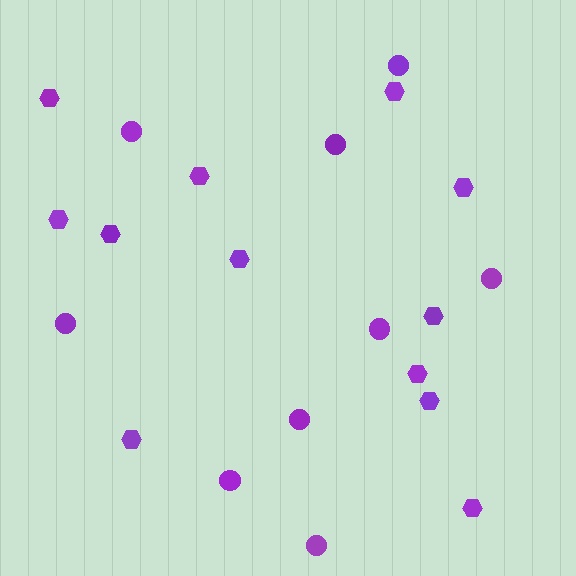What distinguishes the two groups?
There are 2 groups: one group of hexagons (12) and one group of circles (9).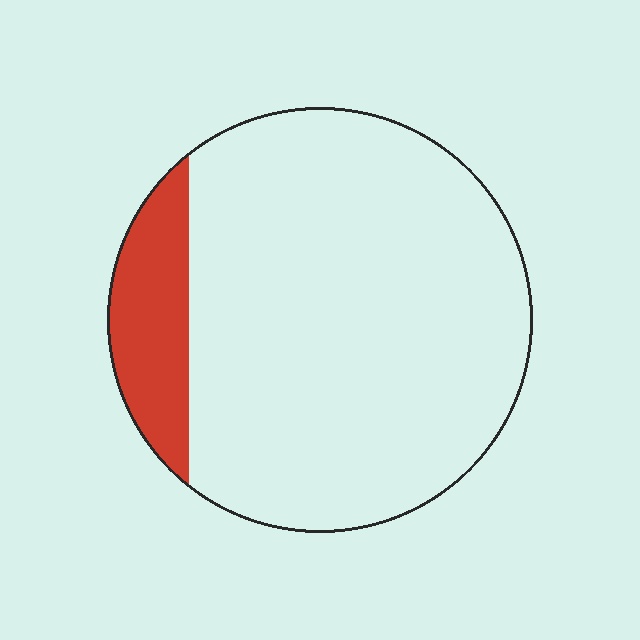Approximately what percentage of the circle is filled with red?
Approximately 15%.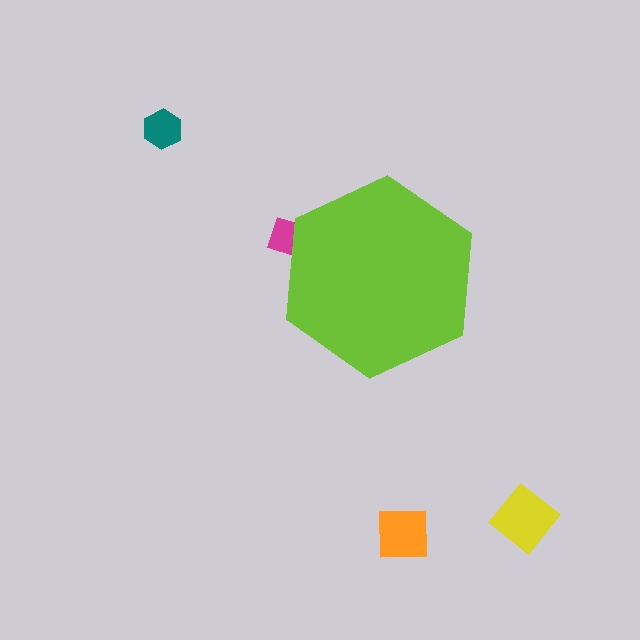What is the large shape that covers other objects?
A lime hexagon.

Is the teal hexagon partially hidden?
No, the teal hexagon is fully visible.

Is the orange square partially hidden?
No, the orange square is fully visible.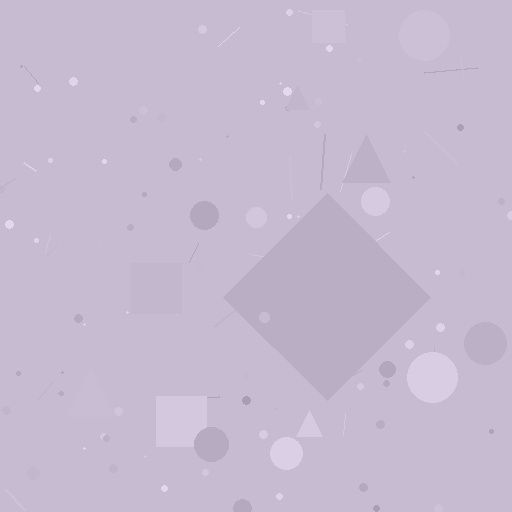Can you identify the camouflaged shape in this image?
The camouflaged shape is a diamond.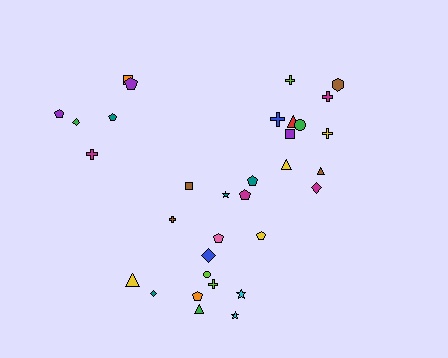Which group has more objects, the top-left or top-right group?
The top-right group.